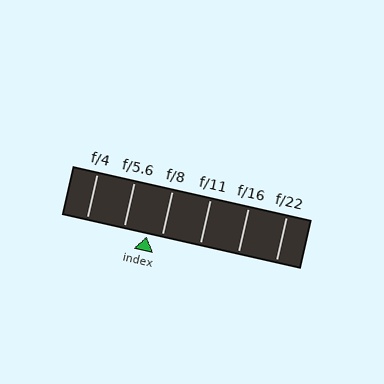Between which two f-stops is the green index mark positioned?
The index mark is between f/5.6 and f/8.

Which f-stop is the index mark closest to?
The index mark is closest to f/8.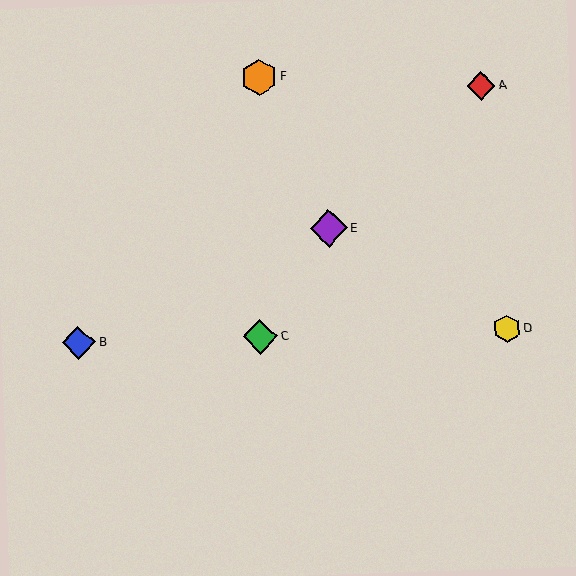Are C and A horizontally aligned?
No, C is at y≈337 and A is at y≈86.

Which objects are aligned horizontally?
Objects B, C, D are aligned horizontally.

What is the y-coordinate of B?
Object B is at y≈343.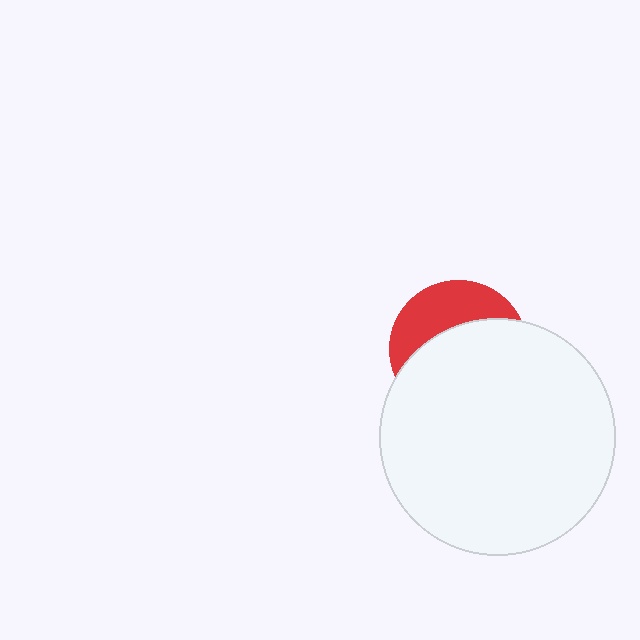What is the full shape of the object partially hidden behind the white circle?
The partially hidden object is a red circle.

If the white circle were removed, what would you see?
You would see the complete red circle.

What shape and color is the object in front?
The object in front is a white circle.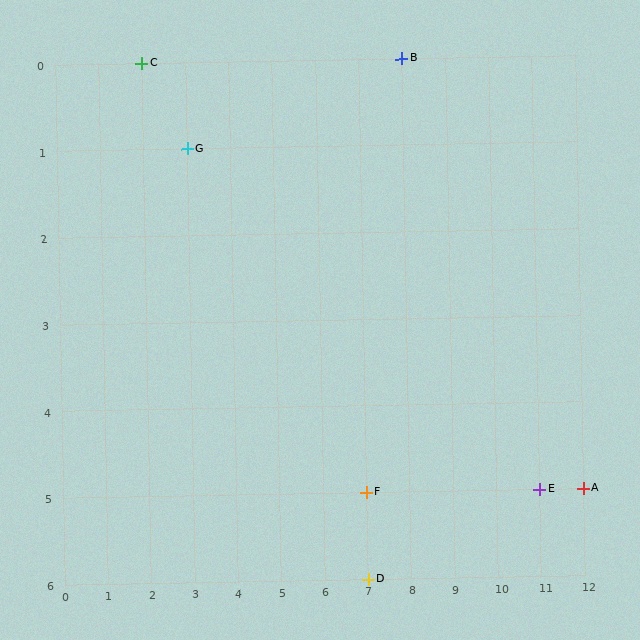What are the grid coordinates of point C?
Point C is at grid coordinates (2, 0).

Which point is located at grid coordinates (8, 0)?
Point B is at (8, 0).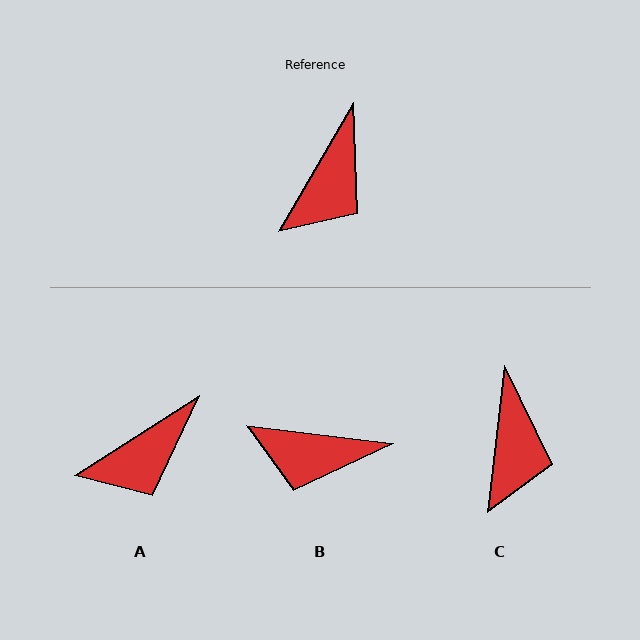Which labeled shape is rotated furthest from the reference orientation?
B, about 67 degrees away.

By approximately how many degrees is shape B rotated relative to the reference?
Approximately 67 degrees clockwise.